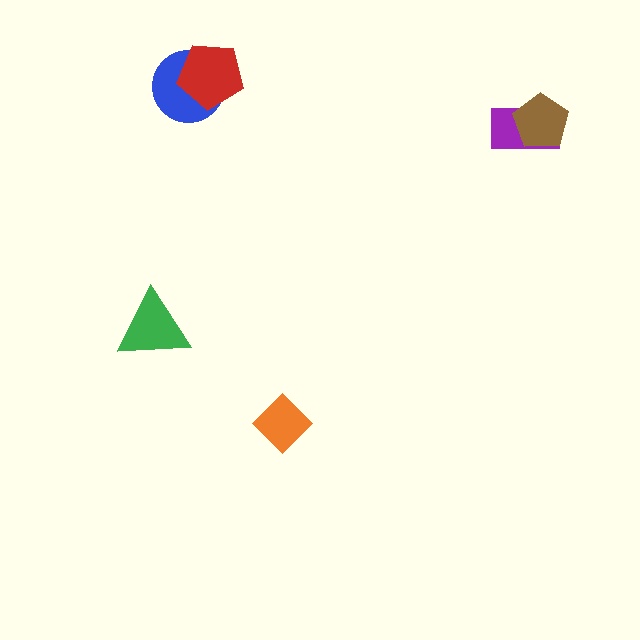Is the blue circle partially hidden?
Yes, it is partially covered by another shape.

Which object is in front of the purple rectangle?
The brown pentagon is in front of the purple rectangle.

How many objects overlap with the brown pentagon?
1 object overlaps with the brown pentagon.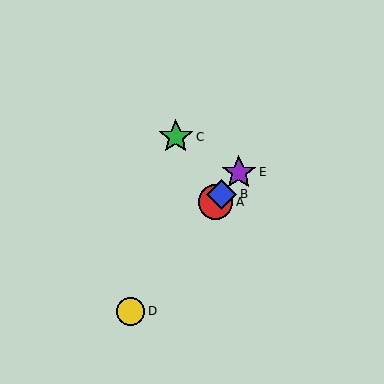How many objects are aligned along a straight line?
4 objects (A, B, D, E) are aligned along a straight line.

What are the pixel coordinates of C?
Object C is at (176, 137).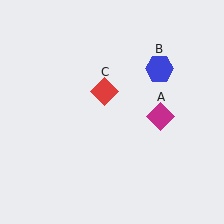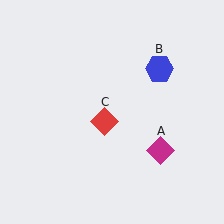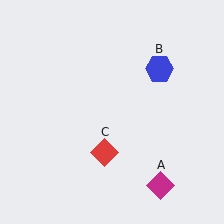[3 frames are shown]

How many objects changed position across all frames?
2 objects changed position: magenta diamond (object A), red diamond (object C).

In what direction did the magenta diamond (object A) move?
The magenta diamond (object A) moved down.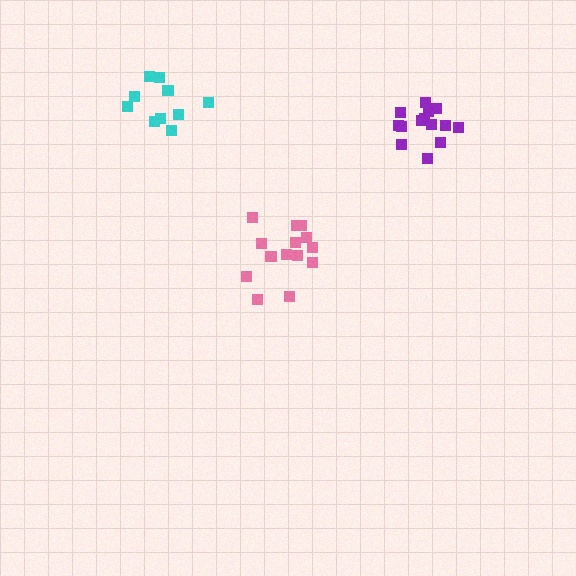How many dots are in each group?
Group 1: 14 dots, Group 2: 14 dots, Group 3: 10 dots (38 total).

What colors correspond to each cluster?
The clusters are colored: purple, pink, cyan.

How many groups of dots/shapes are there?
There are 3 groups.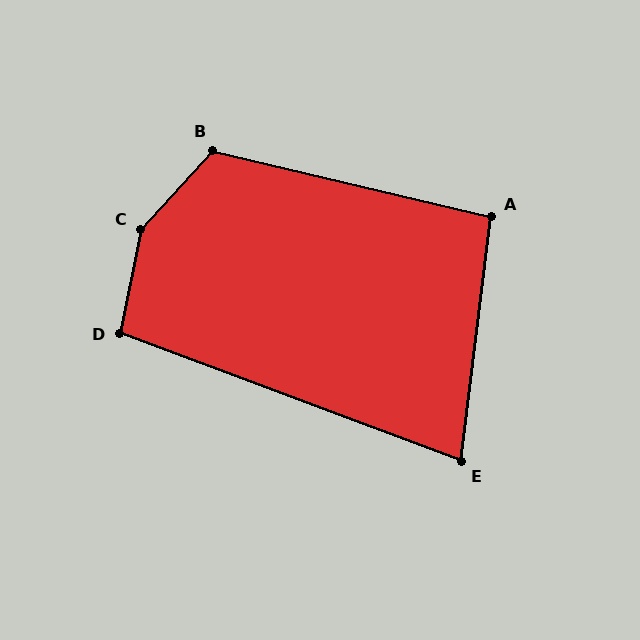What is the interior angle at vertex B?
Approximately 119 degrees (obtuse).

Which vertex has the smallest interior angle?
E, at approximately 76 degrees.